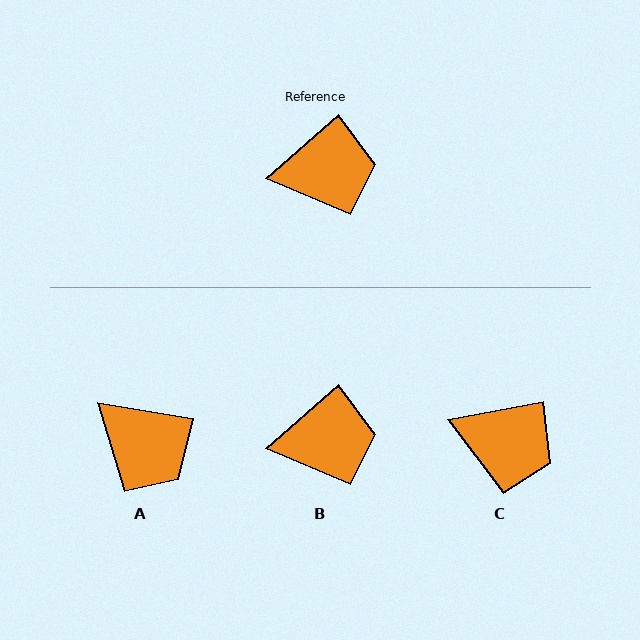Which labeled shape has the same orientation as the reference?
B.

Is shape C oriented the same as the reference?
No, it is off by about 30 degrees.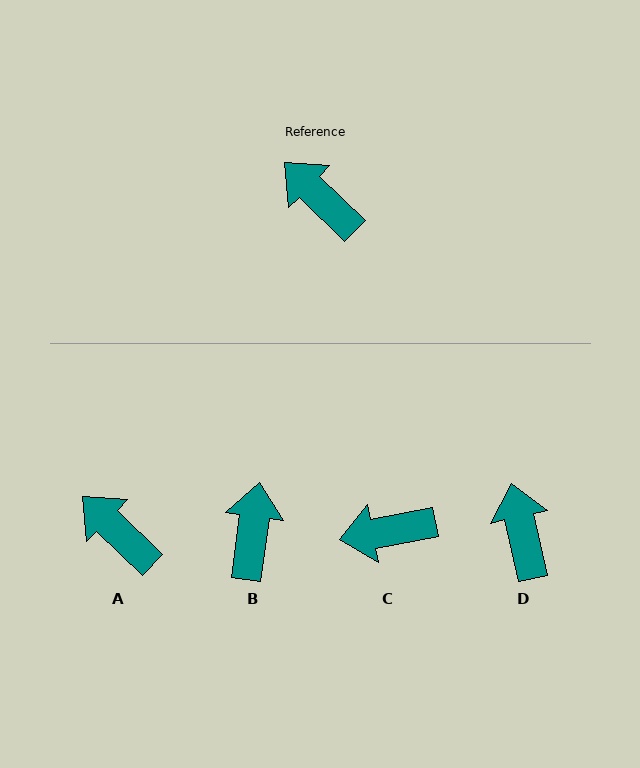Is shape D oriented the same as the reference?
No, it is off by about 33 degrees.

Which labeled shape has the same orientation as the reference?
A.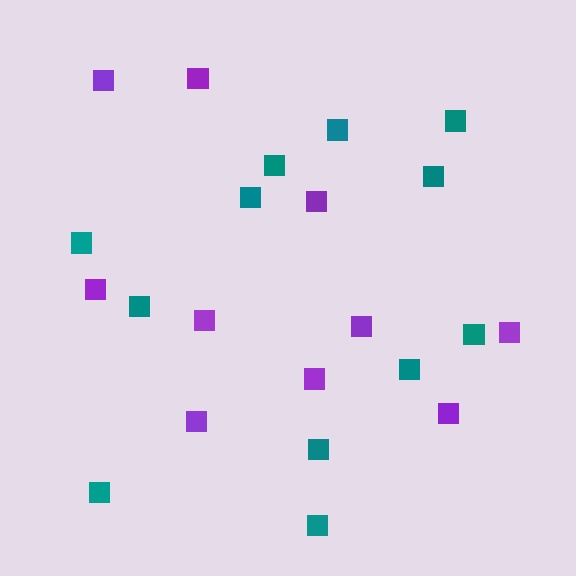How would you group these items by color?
There are 2 groups: one group of teal squares (12) and one group of purple squares (10).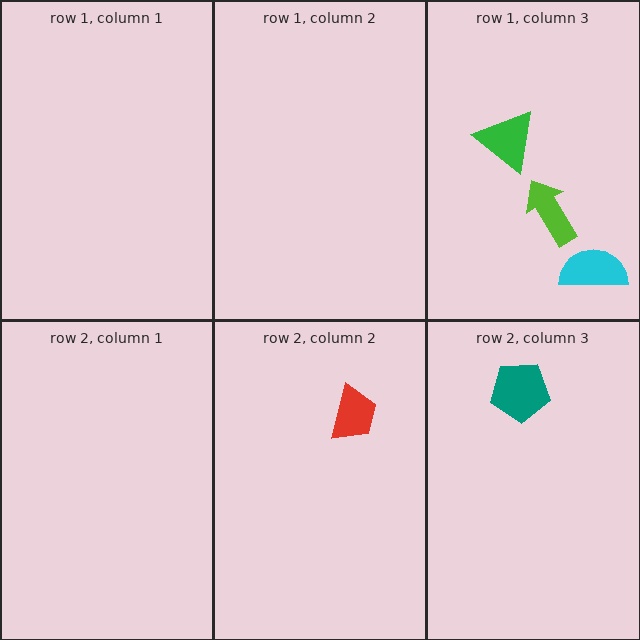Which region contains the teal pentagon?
The row 2, column 3 region.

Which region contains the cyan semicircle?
The row 1, column 3 region.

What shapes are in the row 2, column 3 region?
The teal pentagon.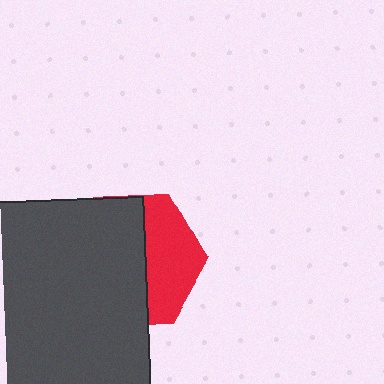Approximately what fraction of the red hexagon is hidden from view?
Roughly 61% of the red hexagon is hidden behind the dark gray square.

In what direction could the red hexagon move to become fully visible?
The red hexagon could move right. That would shift it out from behind the dark gray square entirely.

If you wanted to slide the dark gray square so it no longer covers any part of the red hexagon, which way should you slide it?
Slide it left — that is the most direct way to separate the two shapes.